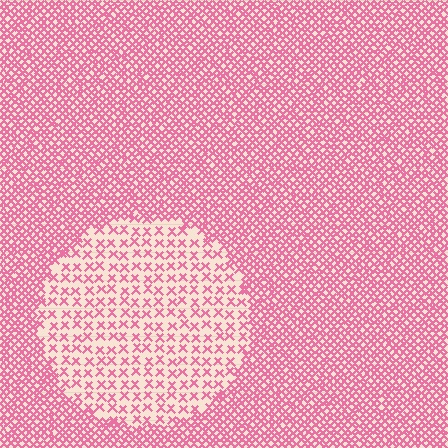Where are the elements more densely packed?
The elements are more densely packed outside the circle boundary.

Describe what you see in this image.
The image contains small pink elements arranged at two different densities. A circle-shaped region is visible where the elements are less densely packed than the surrounding area.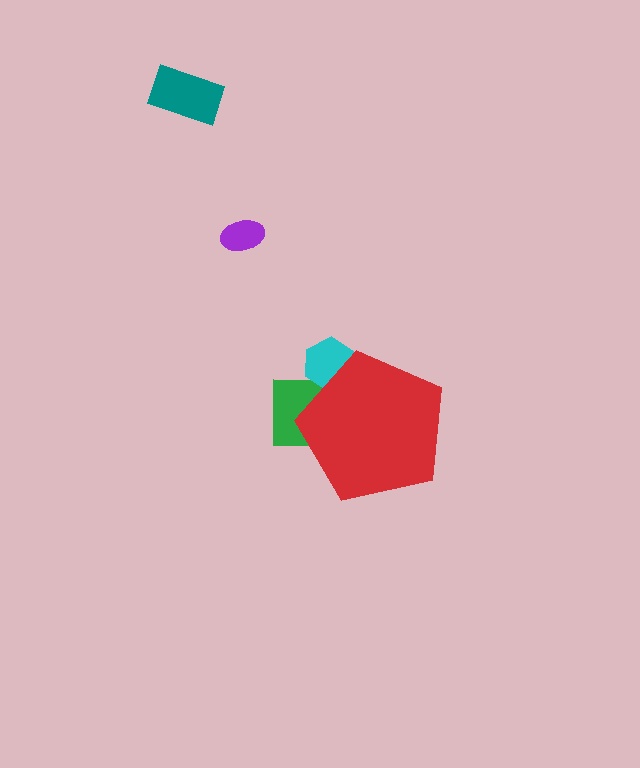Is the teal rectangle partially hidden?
No, the teal rectangle is fully visible.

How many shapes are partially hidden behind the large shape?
2 shapes are partially hidden.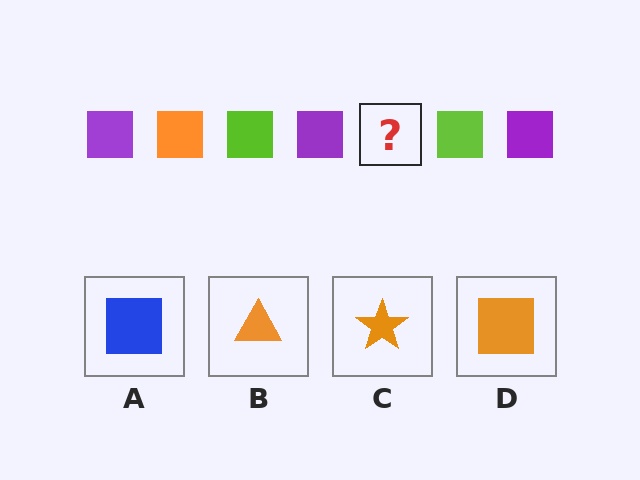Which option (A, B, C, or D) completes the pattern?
D.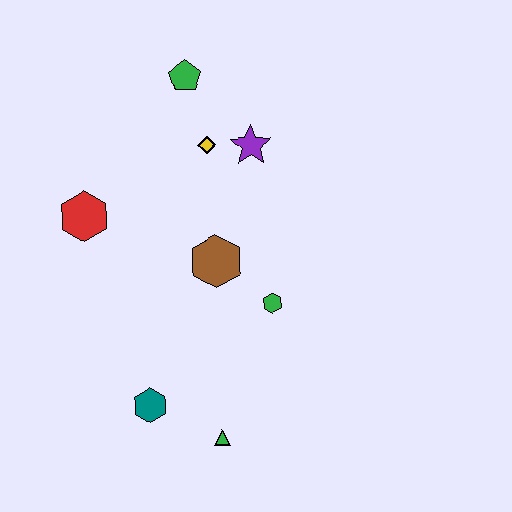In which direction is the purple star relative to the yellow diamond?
The purple star is to the right of the yellow diamond.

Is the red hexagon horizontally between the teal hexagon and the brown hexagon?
No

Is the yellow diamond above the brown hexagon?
Yes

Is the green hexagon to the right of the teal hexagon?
Yes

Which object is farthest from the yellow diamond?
The green triangle is farthest from the yellow diamond.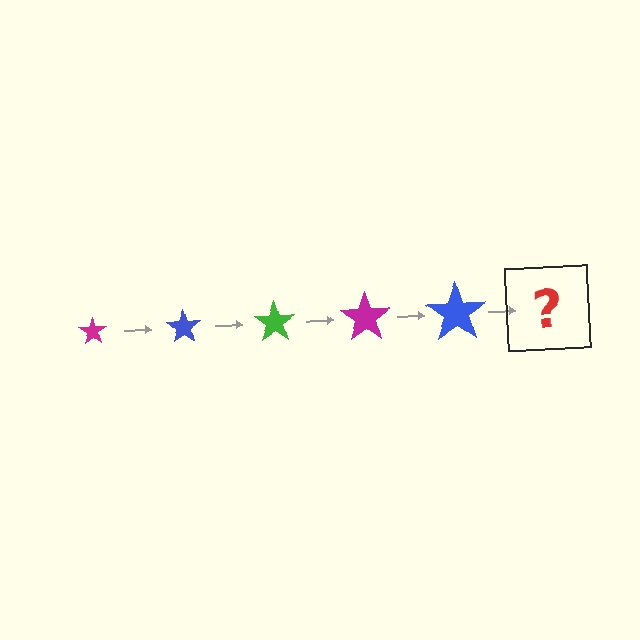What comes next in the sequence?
The next element should be a green star, larger than the previous one.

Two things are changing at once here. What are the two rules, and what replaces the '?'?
The two rules are that the star grows larger each step and the color cycles through magenta, blue, and green. The '?' should be a green star, larger than the previous one.